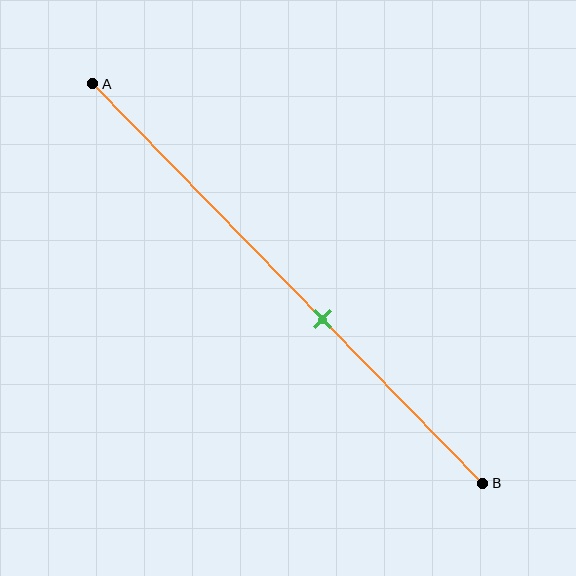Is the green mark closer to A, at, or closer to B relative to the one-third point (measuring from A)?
The green mark is closer to point B than the one-third point of segment AB.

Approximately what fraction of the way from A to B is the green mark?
The green mark is approximately 60% of the way from A to B.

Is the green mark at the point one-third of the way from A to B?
No, the mark is at about 60% from A, not at the 33% one-third point.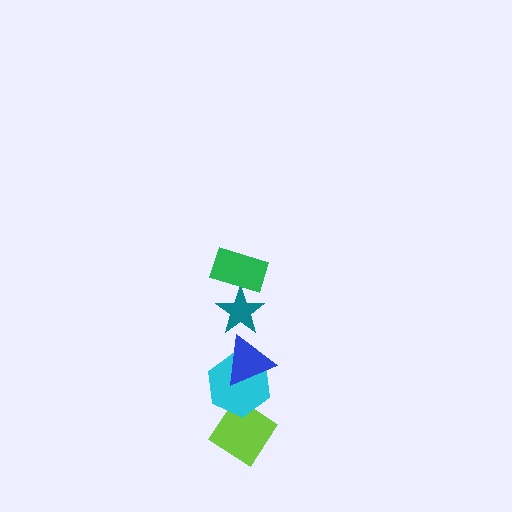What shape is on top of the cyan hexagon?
The blue triangle is on top of the cyan hexagon.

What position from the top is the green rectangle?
The green rectangle is 1st from the top.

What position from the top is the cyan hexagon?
The cyan hexagon is 4th from the top.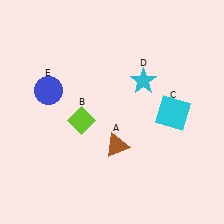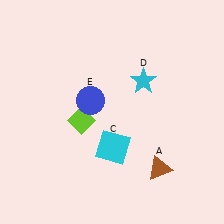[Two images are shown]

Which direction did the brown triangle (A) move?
The brown triangle (A) moved right.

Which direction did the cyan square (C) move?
The cyan square (C) moved left.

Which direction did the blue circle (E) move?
The blue circle (E) moved right.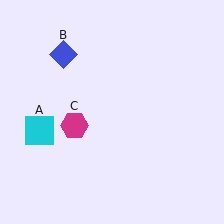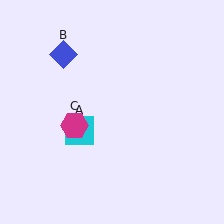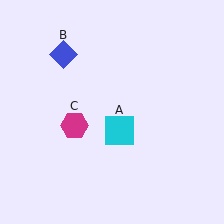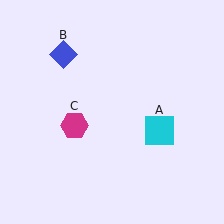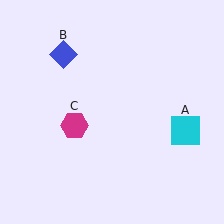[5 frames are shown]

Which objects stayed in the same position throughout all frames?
Blue diamond (object B) and magenta hexagon (object C) remained stationary.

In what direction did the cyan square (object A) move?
The cyan square (object A) moved right.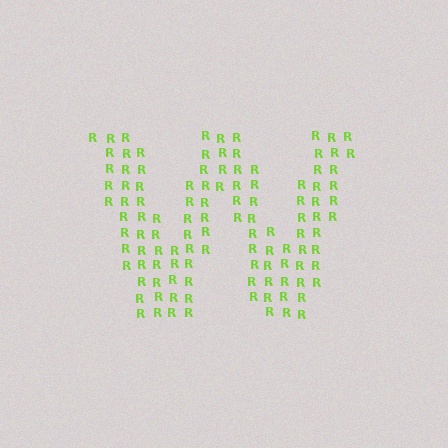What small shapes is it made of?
It is made of small letter R's.